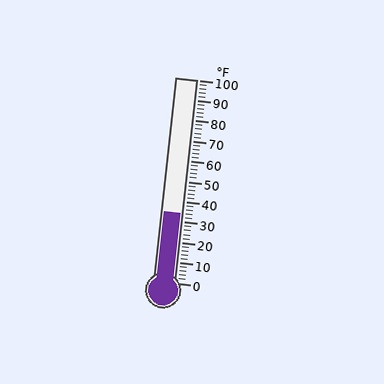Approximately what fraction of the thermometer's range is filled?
The thermometer is filled to approximately 35% of its range.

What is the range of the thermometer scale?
The thermometer scale ranges from 0°F to 100°F.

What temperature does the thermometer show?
The thermometer shows approximately 34°F.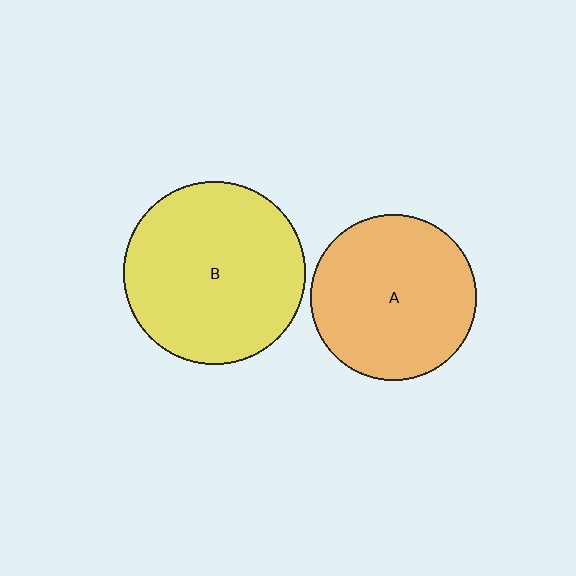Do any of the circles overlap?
No, none of the circles overlap.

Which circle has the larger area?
Circle B (yellow).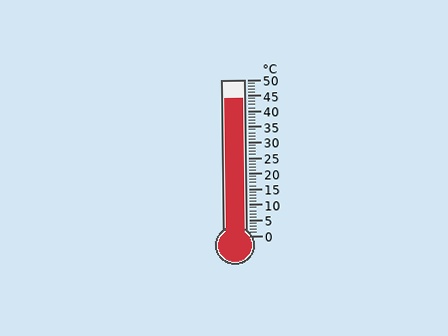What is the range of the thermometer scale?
The thermometer scale ranges from 0°C to 50°C.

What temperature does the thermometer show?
The thermometer shows approximately 44°C.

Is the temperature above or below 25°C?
The temperature is above 25°C.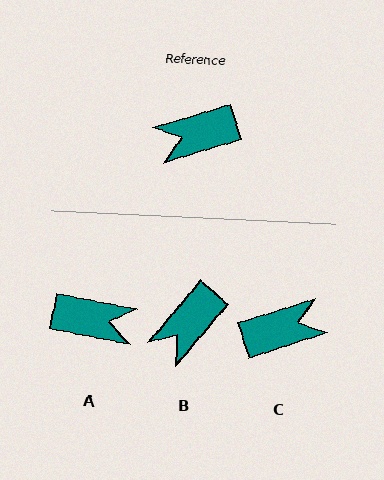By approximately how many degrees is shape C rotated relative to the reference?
Approximately 179 degrees clockwise.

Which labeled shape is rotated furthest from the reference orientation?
C, about 179 degrees away.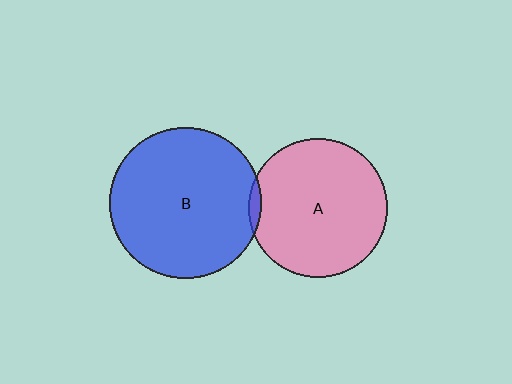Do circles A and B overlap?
Yes.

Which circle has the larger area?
Circle B (blue).